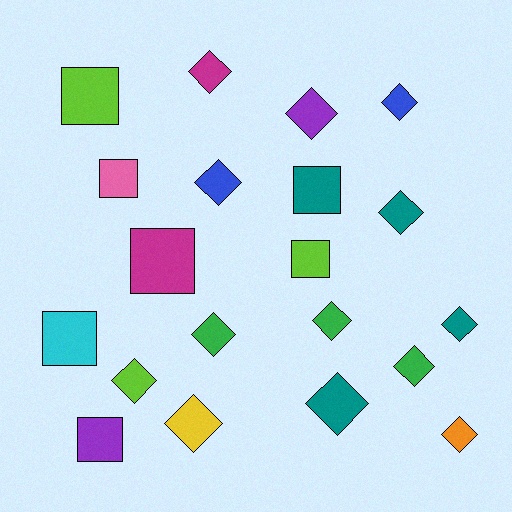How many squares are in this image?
There are 7 squares.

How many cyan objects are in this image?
There is 1 cyan object.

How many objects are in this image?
There are 20 objects.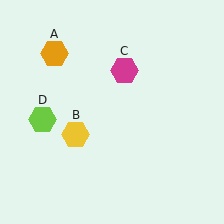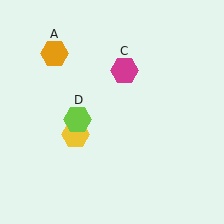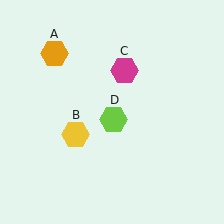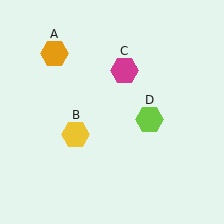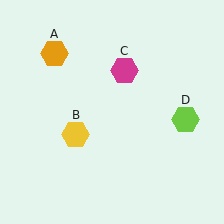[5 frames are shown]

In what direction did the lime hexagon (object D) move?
The lime hexagon (object D) moved right.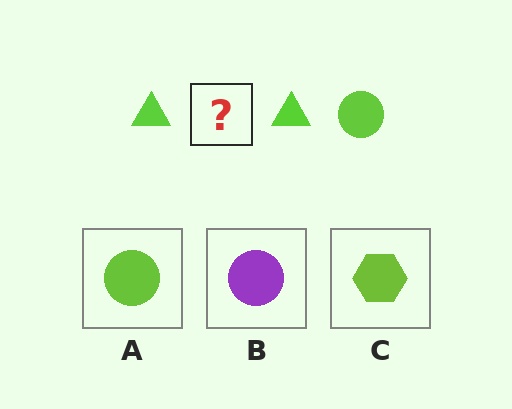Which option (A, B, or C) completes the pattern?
A.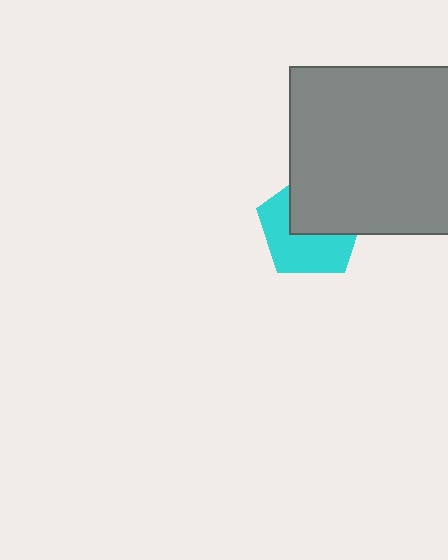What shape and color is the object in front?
The object in front is a gray square.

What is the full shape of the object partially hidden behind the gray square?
The partially hidden object is a cyan pentagon.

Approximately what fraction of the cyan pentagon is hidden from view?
Roughly 47% of the cyan pentagon is hidden behind the gray square.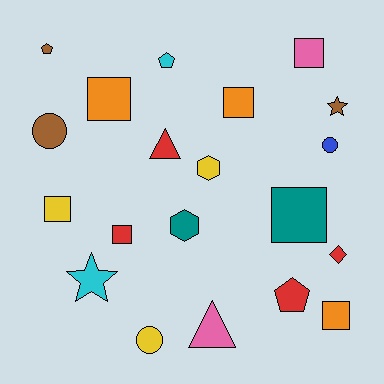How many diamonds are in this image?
There is 1 diamond.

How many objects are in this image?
There are 20 objects.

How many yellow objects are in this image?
There are 3 yellow objects.